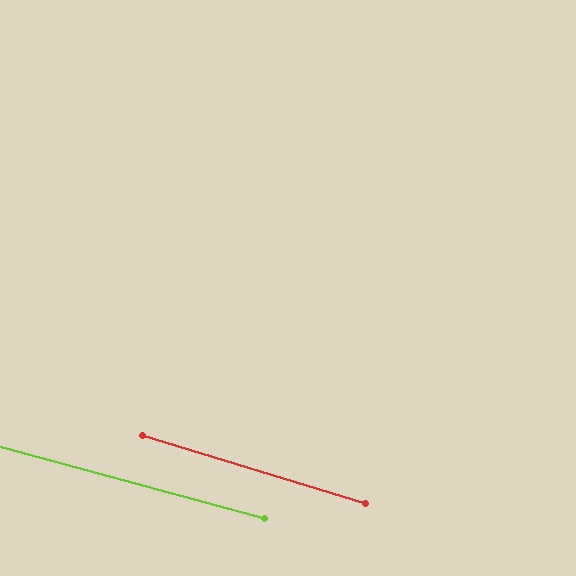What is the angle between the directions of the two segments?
Approximately 2 degrees.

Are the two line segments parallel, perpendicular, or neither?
Parallel — their directions differ by only 1.9°.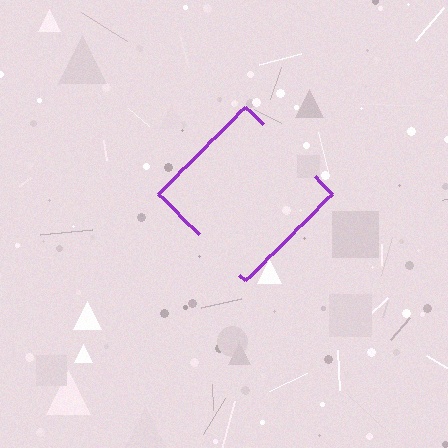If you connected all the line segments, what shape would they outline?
They would outline a diamond.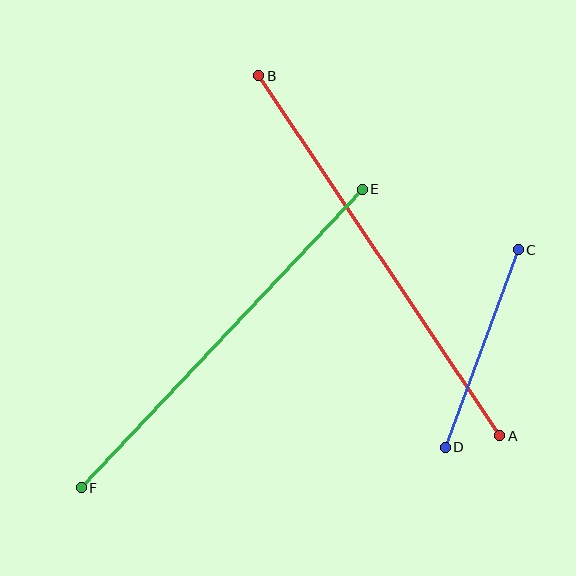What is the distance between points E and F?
The distance is approximately 410 pixels.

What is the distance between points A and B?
The distance is approximately 433 pixels.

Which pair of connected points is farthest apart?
Points A and B are farthest apart.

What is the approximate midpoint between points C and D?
The midpoint is at approximately (482, 348) pixels.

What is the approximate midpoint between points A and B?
The midpoint is at approximately (379, 256) pixels.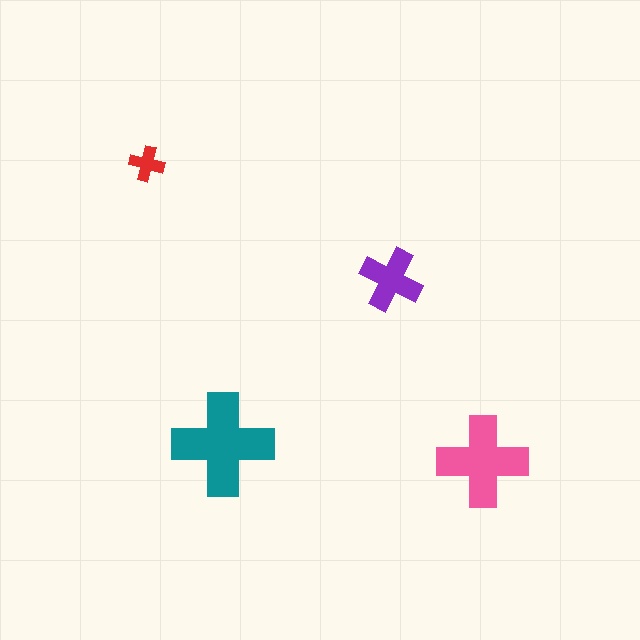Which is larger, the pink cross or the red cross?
The pink one.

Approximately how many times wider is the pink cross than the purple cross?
About 1.5 times wider.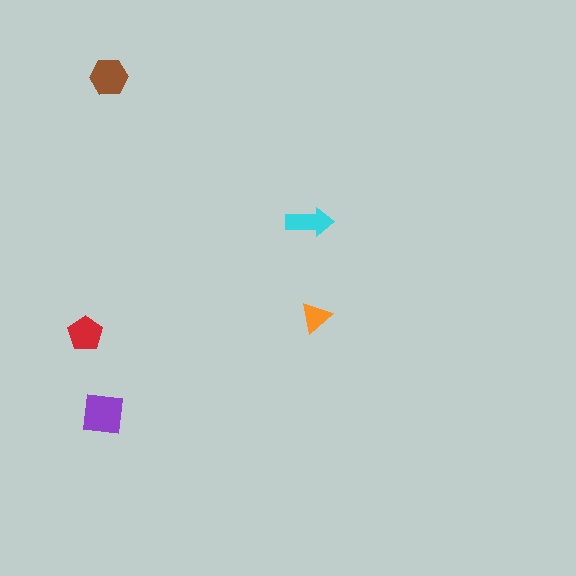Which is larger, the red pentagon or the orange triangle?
The red pentagon.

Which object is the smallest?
The orange triangle.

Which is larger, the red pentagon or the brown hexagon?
The brown hexagon.